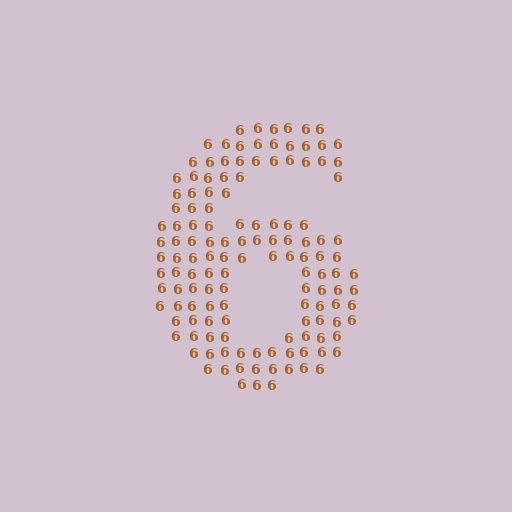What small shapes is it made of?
It is made of small digit 6's.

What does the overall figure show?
The overall figure shows the digit 6.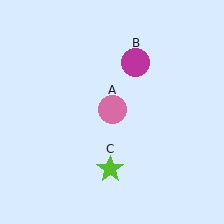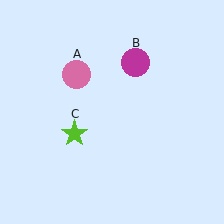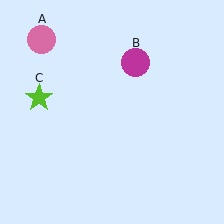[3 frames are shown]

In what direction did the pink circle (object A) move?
The pink circle (object A) moved up and to the left.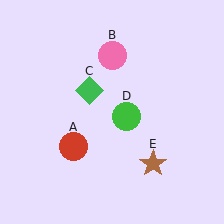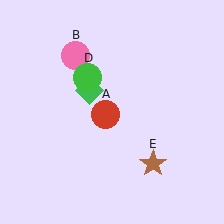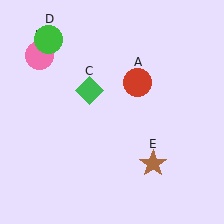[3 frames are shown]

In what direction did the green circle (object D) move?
The green circle (object D) moved up and to the left.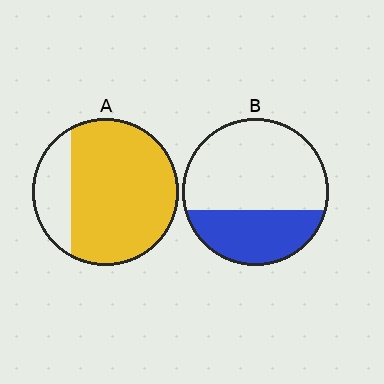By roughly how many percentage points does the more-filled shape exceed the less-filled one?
By roughly 45 percentage points (A over B).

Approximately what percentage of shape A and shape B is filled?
A is approximately 80% and B is approximately 35%.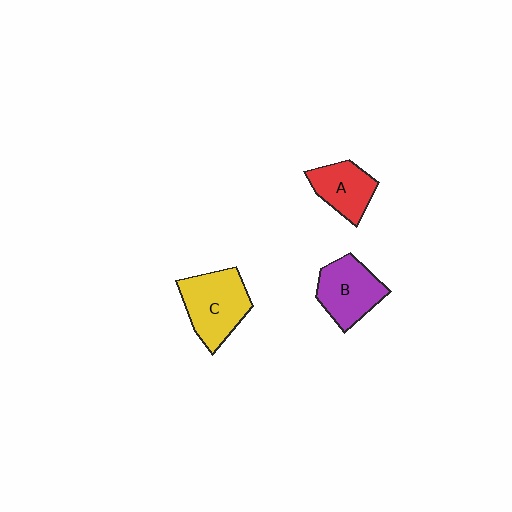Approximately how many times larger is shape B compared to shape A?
Approximately 1.2 times.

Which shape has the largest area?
Shape C (yellow).